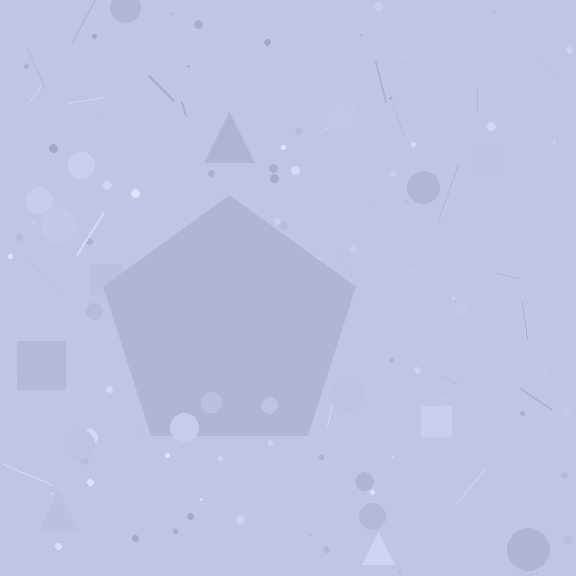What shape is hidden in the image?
A pentagon is hidden in the image.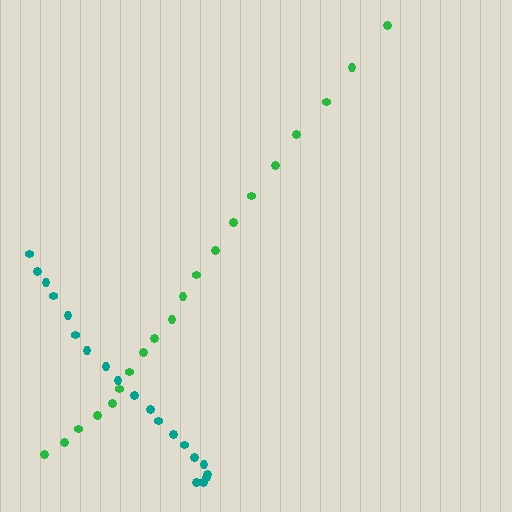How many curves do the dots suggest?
There are 2 distinct paths.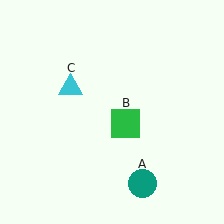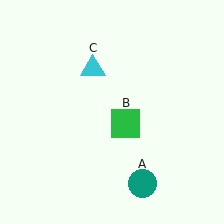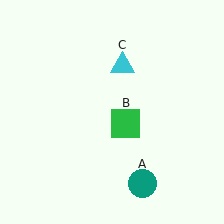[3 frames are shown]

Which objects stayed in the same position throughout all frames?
Teal circle (object A) and green square (object B) remained stationary.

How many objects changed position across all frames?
1 object changed position: cyan triangle (object C).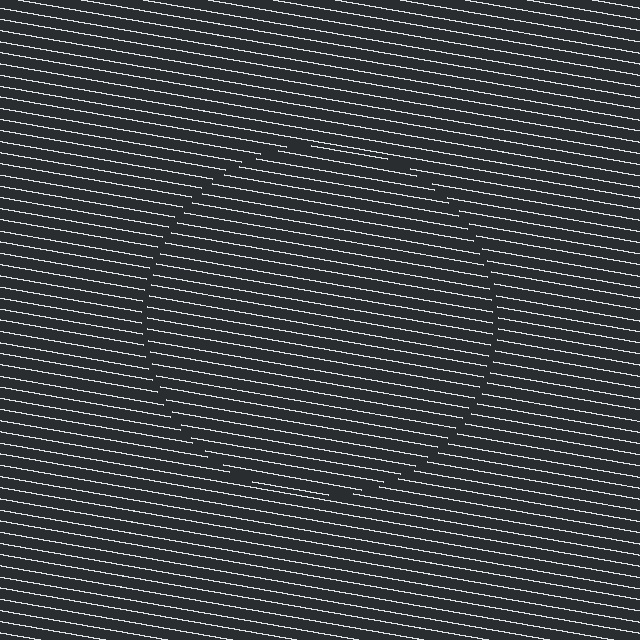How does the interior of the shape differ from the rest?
The interior of the shape contains the same grating, shifted by half a period — the contour is defined by the phase discontinuity where line-ends from the inner and outer gratings abut.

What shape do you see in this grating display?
An illusory circle. The interior of the shape contains the same grating, shifted by half a period — the contour is defined by the phase discontinuity where line-ends from the inner and outer gratings abut.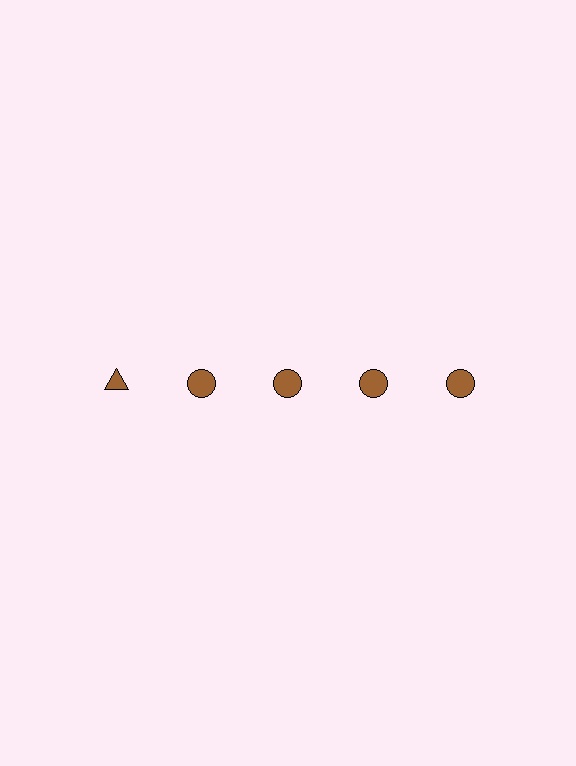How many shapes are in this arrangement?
There are 5 shapes arranged in a grid pattern.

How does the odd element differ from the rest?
It has a different shape: triangle instead of circle.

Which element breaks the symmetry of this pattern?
The brown triangle in the top row, leftmost column breaks the symmetry. All other shapes are brown circles.